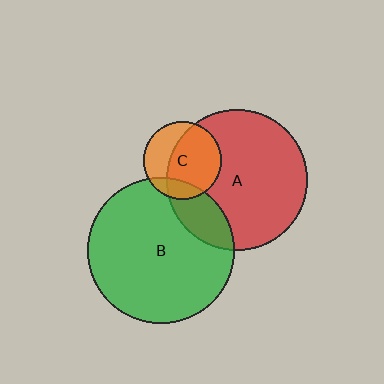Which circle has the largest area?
Circle B (green).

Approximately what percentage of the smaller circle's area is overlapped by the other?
Approximately 65%.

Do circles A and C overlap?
Yes.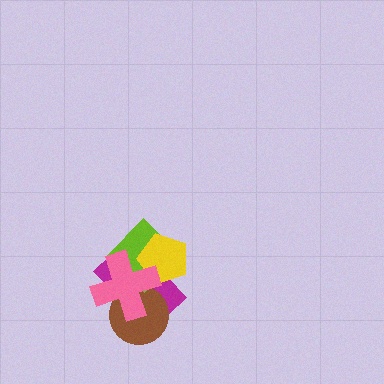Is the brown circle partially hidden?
Yes, it is partially covered by another shape.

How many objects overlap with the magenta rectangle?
4 objects overlap with the magenta rectangle.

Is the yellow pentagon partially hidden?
Yes, it is partially covered by another shape.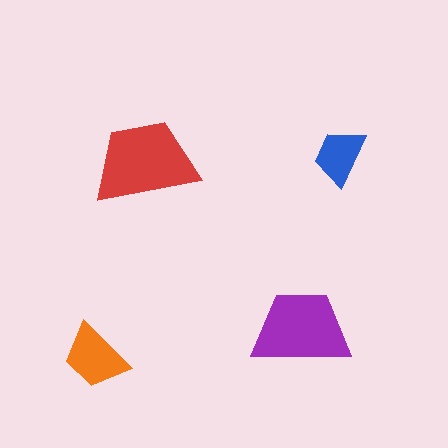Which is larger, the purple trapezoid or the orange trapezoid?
The purple one.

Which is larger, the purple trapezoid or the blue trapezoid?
The purple one.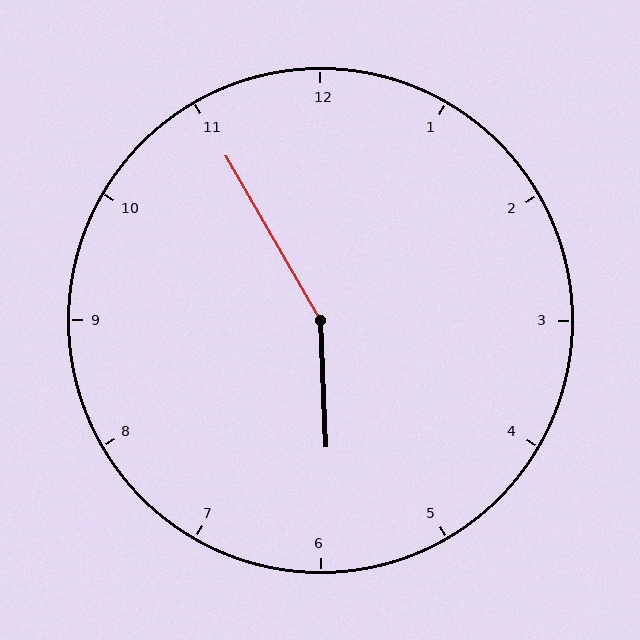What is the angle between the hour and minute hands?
Approximately 152 degrees.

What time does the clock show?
5:55.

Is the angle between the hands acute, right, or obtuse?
It is obtuse.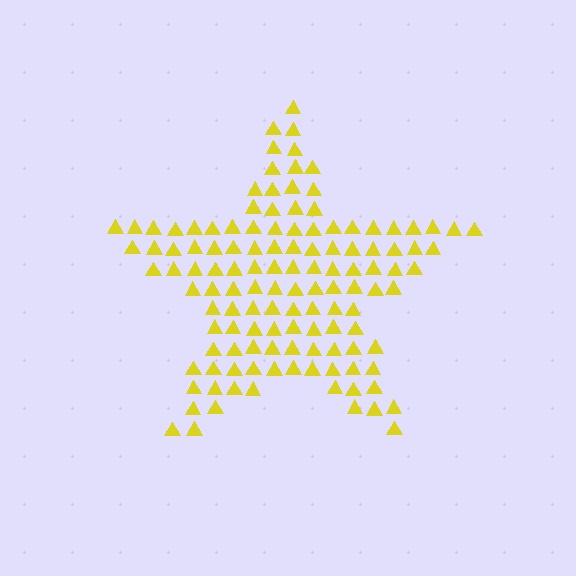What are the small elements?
The small elements are triangles.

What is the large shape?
The large shape is a star.